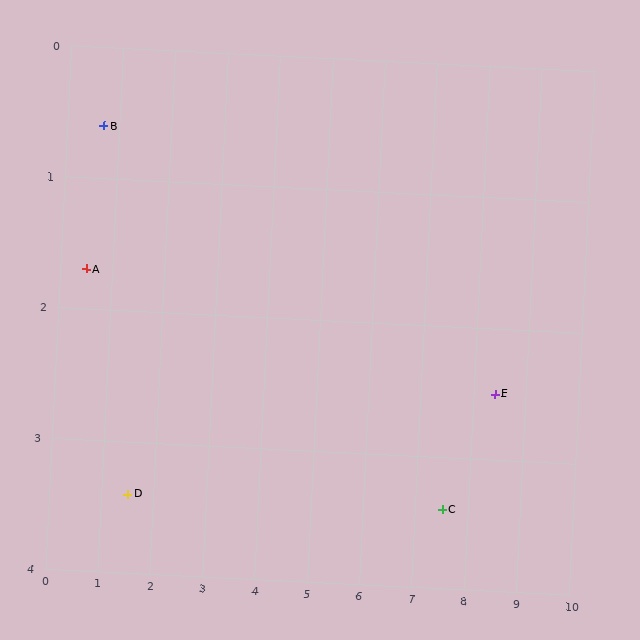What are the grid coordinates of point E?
Point E is at approximately (8.4, 2.5).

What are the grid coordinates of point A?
Point A is at approximately (0.5, 1.7).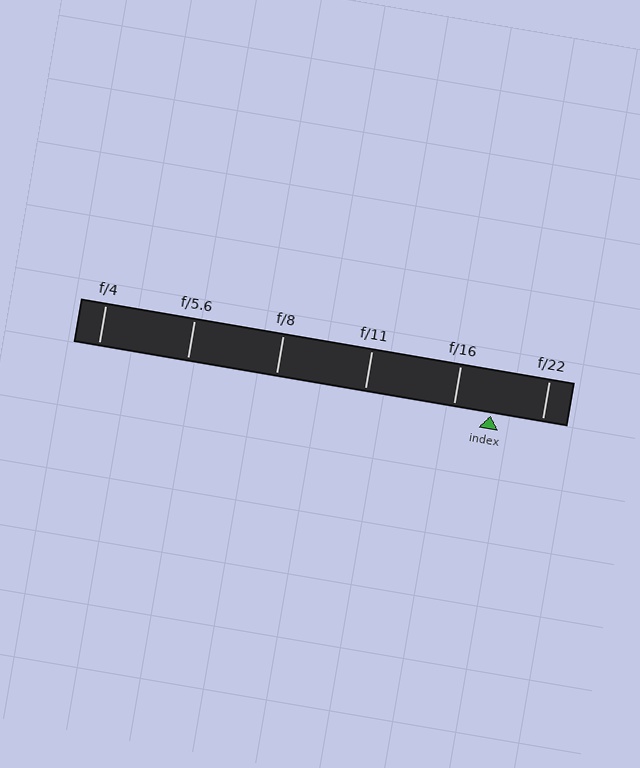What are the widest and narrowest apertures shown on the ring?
The widest aperture shown is f/4 and the narrowest is f/22.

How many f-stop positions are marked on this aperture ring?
There are 6 f-stop positions marked.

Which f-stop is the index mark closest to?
The index mark is closest to f/16.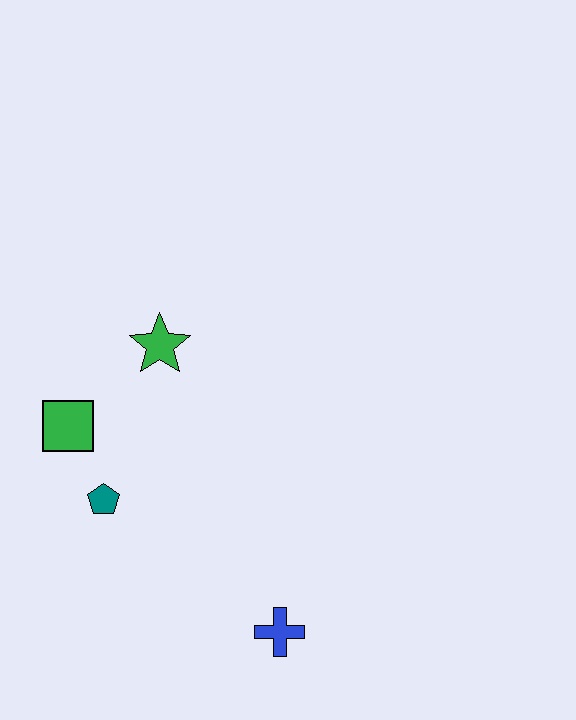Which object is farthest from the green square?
The blue cross is farthest from the green square.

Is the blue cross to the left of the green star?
No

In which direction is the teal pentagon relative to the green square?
The teal pentagon is below the green square.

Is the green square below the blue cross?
No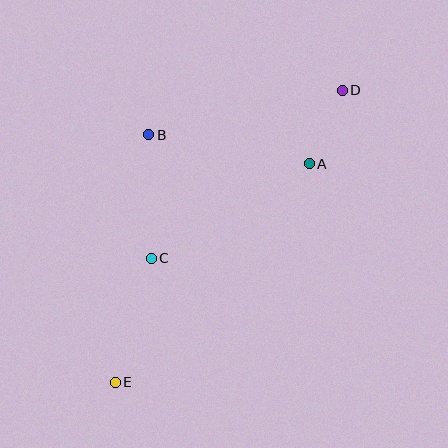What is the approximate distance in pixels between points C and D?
The distance between C and D is approximately 254 pixels.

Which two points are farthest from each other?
Points D and E are farthest from each other.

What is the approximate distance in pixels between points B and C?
The distance between B and C is approximately 123 pixels.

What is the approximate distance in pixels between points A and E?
The distance between A and E is approximately 292 pixels.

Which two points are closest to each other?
Points A and D are closest to each other.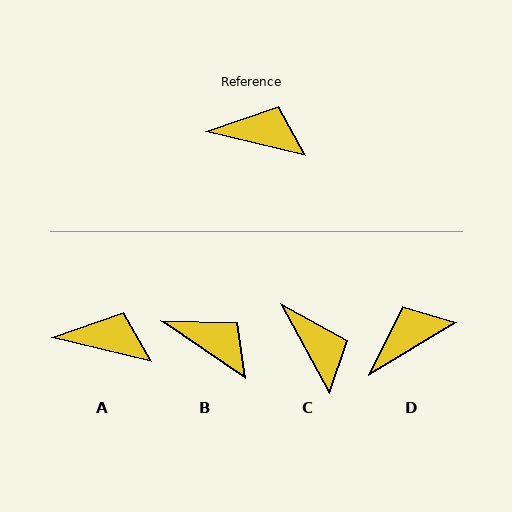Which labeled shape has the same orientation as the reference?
A.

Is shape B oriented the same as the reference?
No, it is off by about 20 degrees.